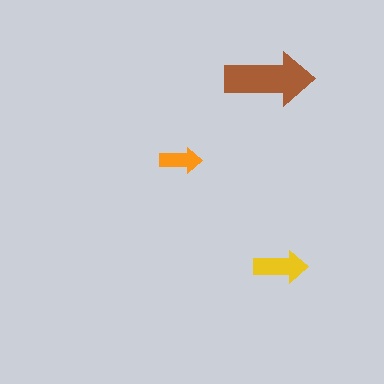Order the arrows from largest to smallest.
the brown one, the yellow one, the orange one.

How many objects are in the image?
There are 3 objects in the image.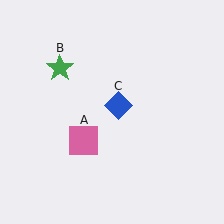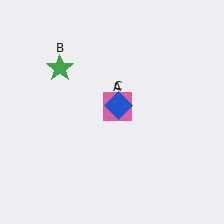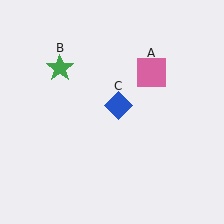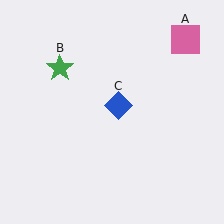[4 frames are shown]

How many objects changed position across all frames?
1 object changed position: pink square (object A).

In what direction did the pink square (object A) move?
The pink square (object A) moved up and to the right.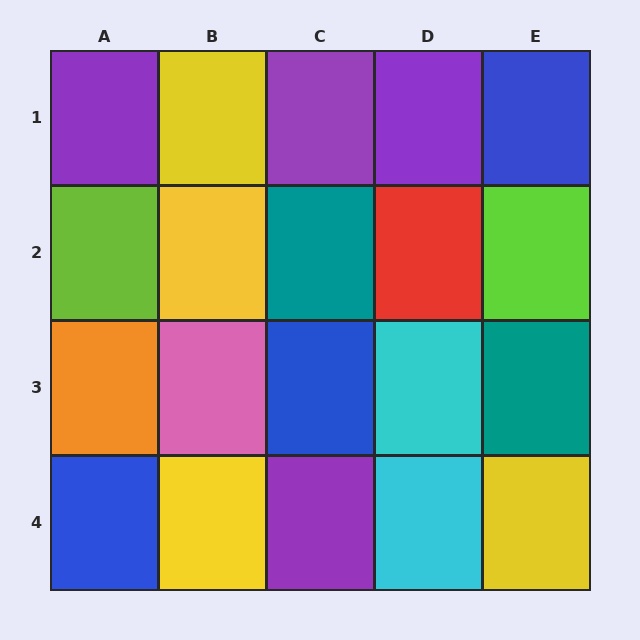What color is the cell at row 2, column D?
Red.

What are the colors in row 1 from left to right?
Purple, yellow, purple, purple, blue.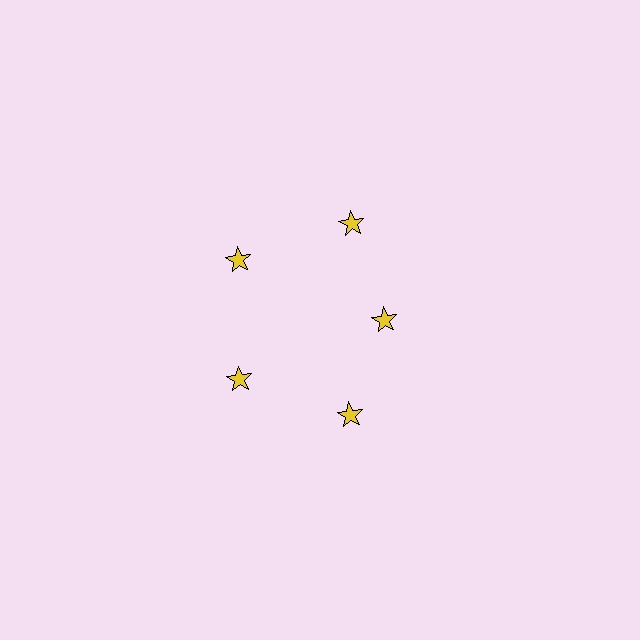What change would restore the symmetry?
The symmetry would be restored by moving it outward, back onto the ring so that all 5 stars sit at equal angles and equal distance from the center.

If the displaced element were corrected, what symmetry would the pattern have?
It would have 5-fold rotational symmetry — the pattern would map onto itself every 72 degrees.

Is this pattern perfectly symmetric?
No. The 5 yellow stars are arranged in a ring, but one element near the 3 o'clock position is pulled inward toward the center, breaking the 5-fold rotational symmetry.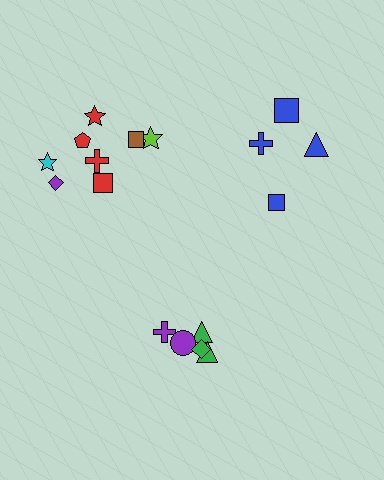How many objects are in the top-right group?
There are 4 objects.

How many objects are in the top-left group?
There are 8 objects.